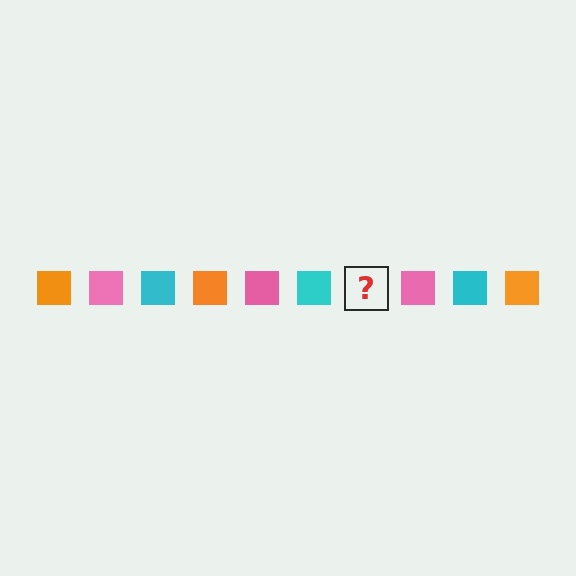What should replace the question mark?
The question mark should be replaced with an orange square.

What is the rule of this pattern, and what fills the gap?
The rule is that the pattern cycles through orange, pink, cyan squares. The gap should be filled with an orange square.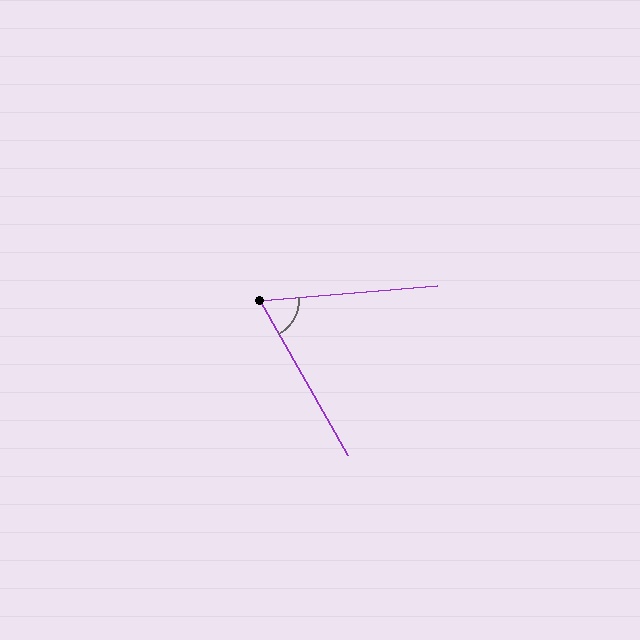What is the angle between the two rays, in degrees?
Approximately 65 degrees.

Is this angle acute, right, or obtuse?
It is acute.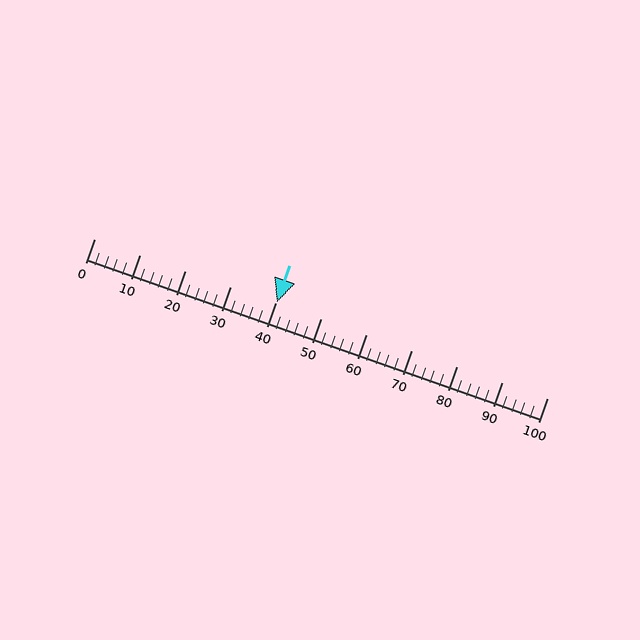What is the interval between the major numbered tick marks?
The major tick marks are spaced 10 units apart.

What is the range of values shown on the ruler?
The ruler shows values from 0 to 100.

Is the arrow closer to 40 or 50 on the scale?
The arrow is closer to 40.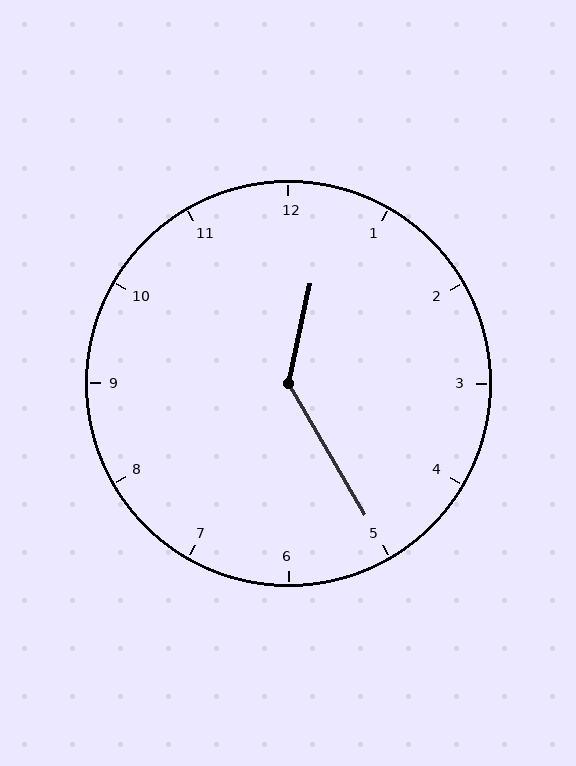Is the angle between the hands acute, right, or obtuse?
It is obtuse.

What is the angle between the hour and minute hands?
Approximately 138 degrees.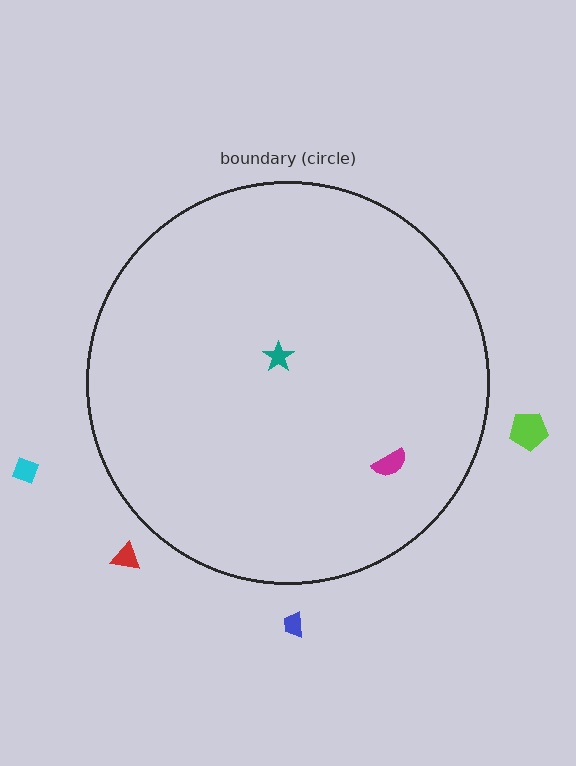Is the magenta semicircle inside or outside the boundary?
Inside.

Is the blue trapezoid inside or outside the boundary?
Outside.